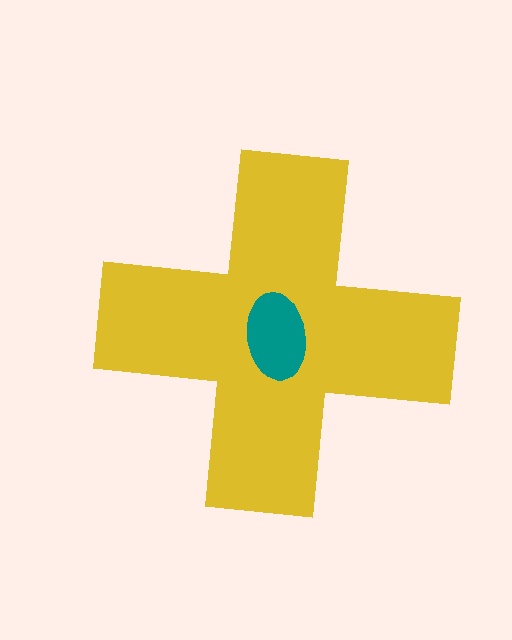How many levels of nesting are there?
2.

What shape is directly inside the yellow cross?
The teal ellipse.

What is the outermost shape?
The yellow cross.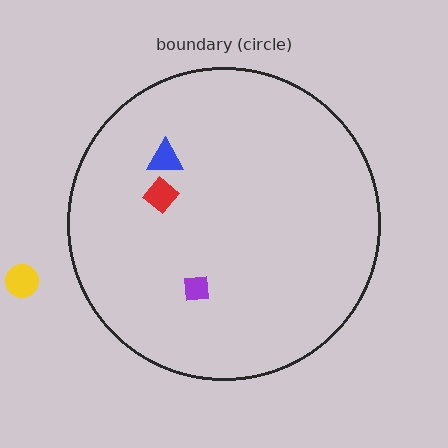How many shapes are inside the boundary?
3 inside, 1 outside.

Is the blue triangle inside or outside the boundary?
Inside.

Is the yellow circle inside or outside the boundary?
Outside.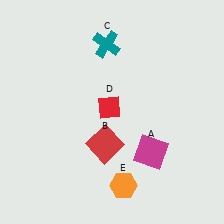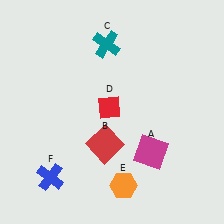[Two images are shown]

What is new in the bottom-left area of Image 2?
A blue cross (F) was added in the bottom-left area of Image 2.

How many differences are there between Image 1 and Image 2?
There is 1 difference between the two images.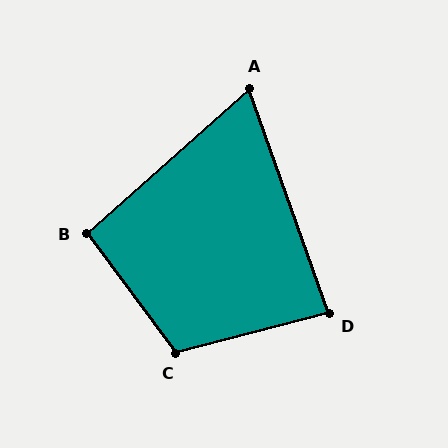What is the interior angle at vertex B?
Approximately 95 degrees (approximately right).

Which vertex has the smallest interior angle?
A, at approximately 68 degrees.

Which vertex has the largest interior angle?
C, at approximately 112 degrees.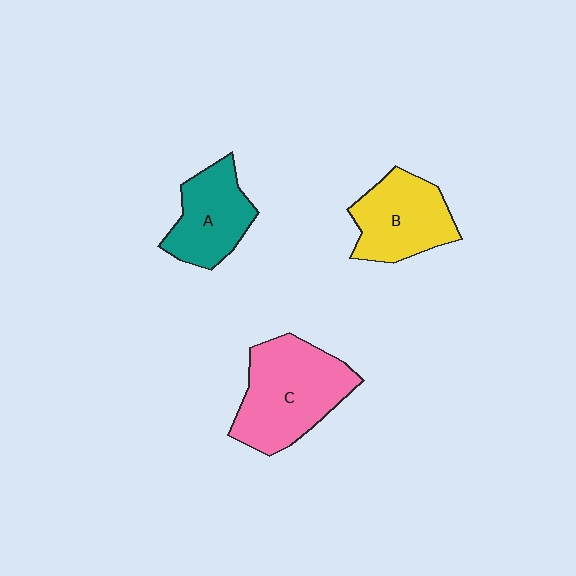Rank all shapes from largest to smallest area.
From largest to smallest: C (pink), B (yellow), A (teal).